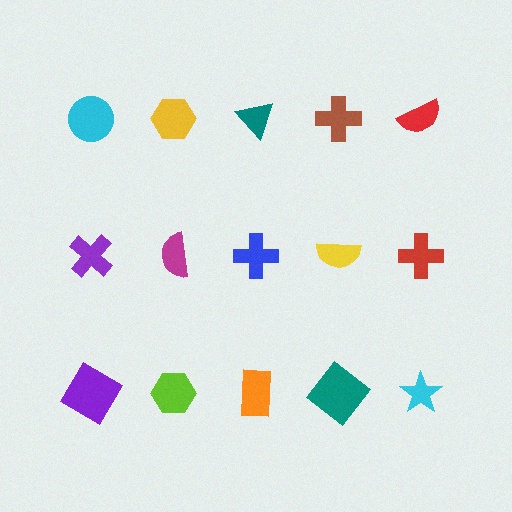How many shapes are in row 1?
5 shapes.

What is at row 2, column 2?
A magenta semicircle.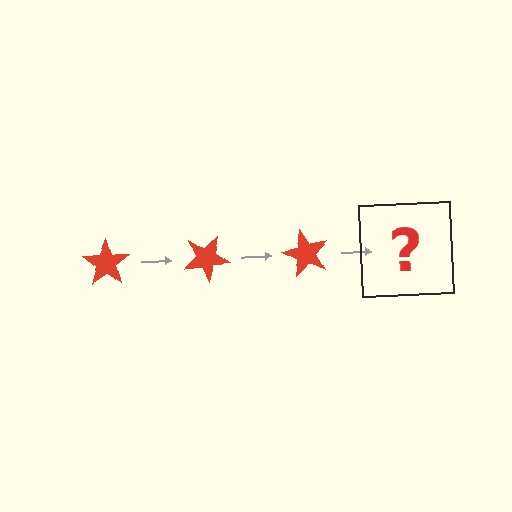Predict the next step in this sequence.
The next step is a red star rotated 90 degrees.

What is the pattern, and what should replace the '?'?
The pattern is that the star rotates 30 degrees each step. The '?' should be a red star rotated 90 degrees.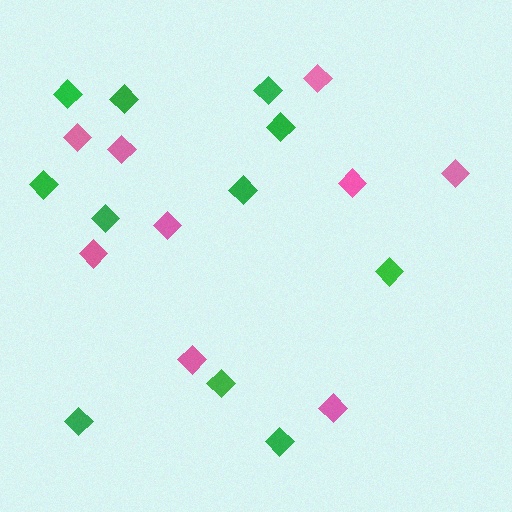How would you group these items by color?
There are 2 groups: one group of green diamonds (11) and one group of pink diamonds (9).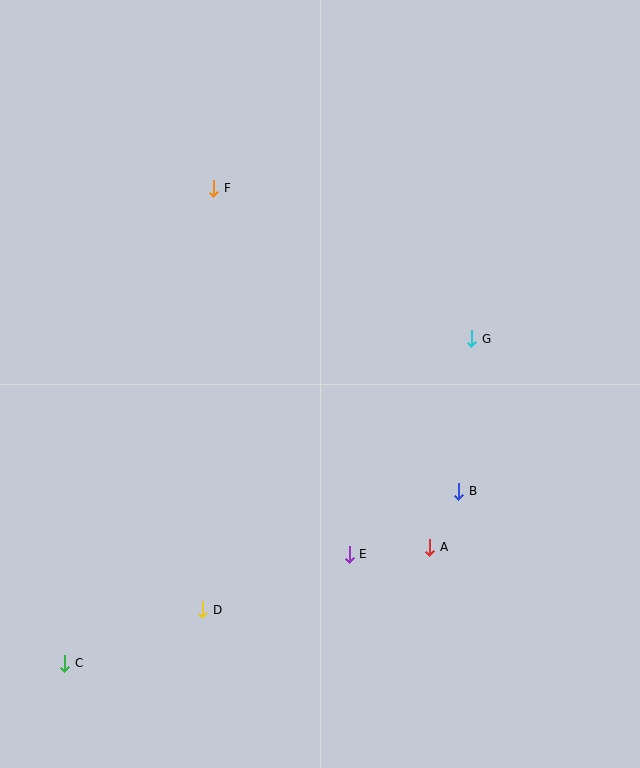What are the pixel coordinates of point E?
Point E is at (349, 554).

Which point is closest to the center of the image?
Point G at (472, 339) is closest to the center.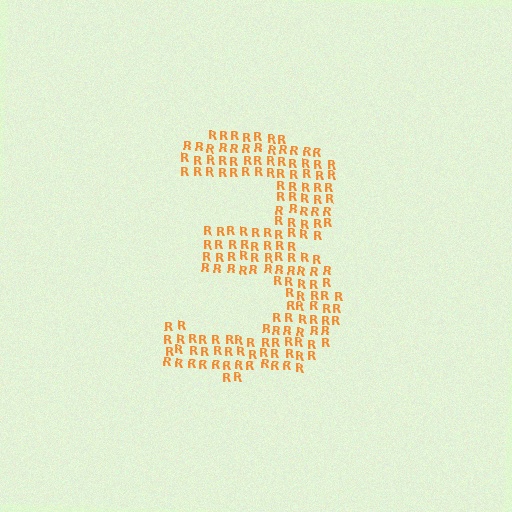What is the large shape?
The large shape is the digit 3.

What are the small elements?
The small elements are letter R's.